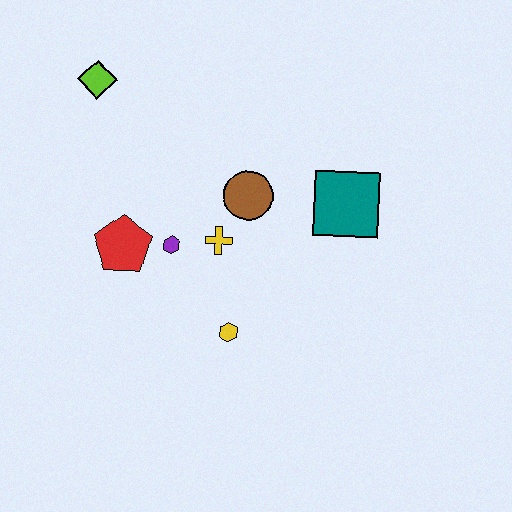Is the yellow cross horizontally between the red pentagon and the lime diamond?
No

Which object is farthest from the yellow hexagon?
The lime diamond is farthest from the yellow hexagon.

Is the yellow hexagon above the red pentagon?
No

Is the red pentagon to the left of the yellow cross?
Yes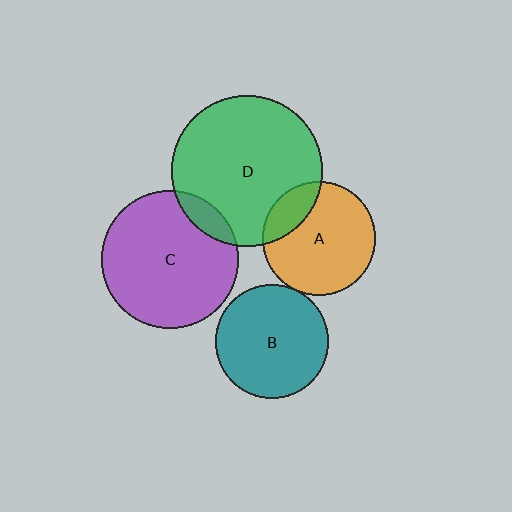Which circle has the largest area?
Circle D (green).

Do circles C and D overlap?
Yes.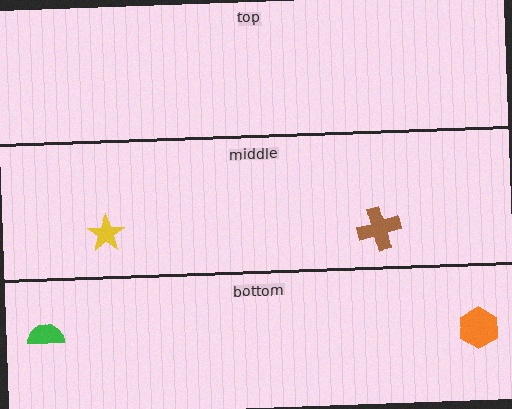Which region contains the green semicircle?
The bottom region.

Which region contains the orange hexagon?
The bottom region.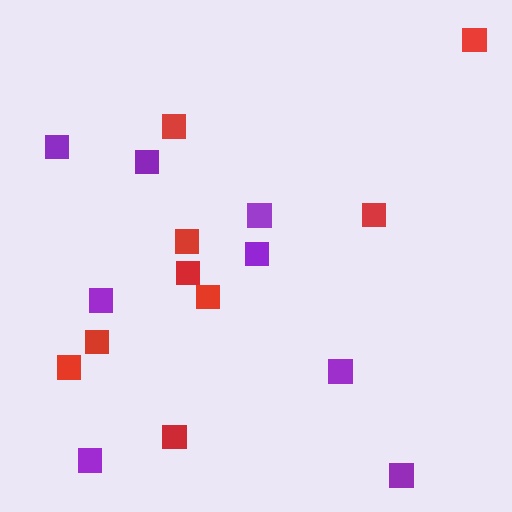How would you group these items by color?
There are 2 groups: one group of red squares (9) and one group of purple squares (8).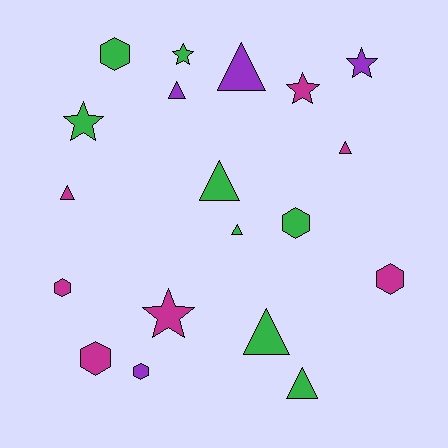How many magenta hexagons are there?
There are 3 magenta hexagons.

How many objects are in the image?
There are 19 objects.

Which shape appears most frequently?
Triangle, with 8 objects.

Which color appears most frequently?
Green, with 8 objects.